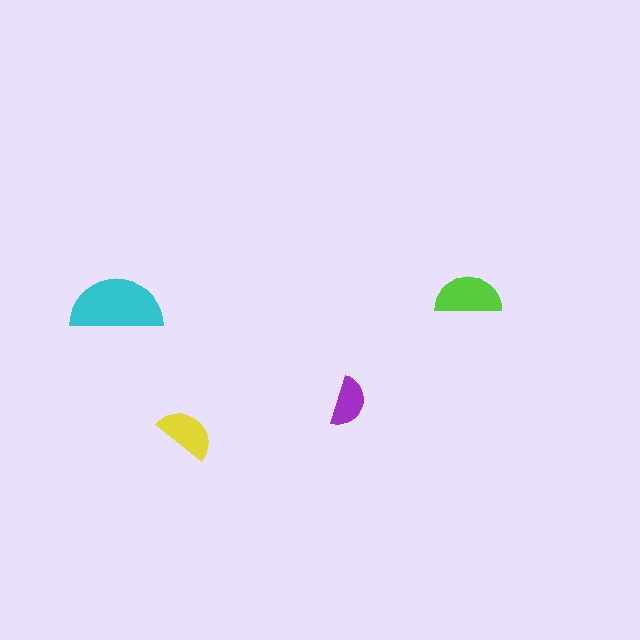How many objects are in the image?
There are 4 objects in the image.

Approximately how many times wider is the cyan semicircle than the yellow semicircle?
About 1.5 times wider.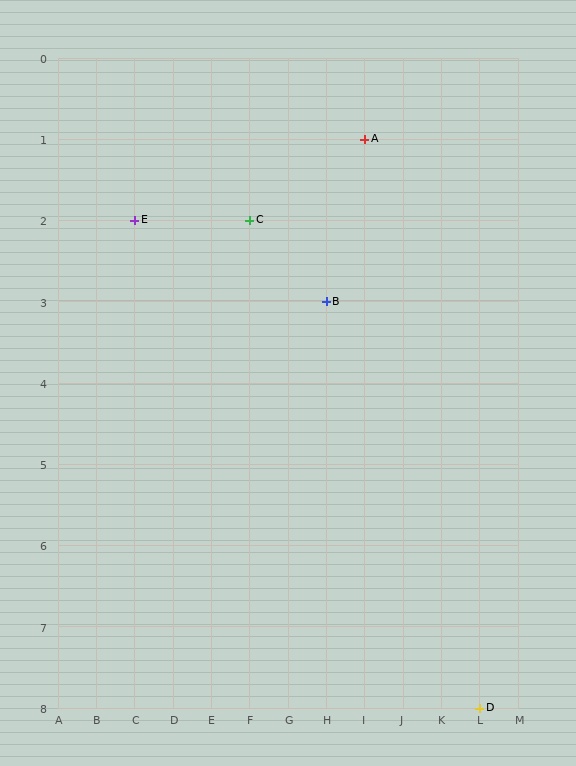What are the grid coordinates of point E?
Point E is at grid coordinates (C, 2).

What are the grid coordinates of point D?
Point D is at grid coordinates (L, 8).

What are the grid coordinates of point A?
Point A is at grid coordinates (I, 1).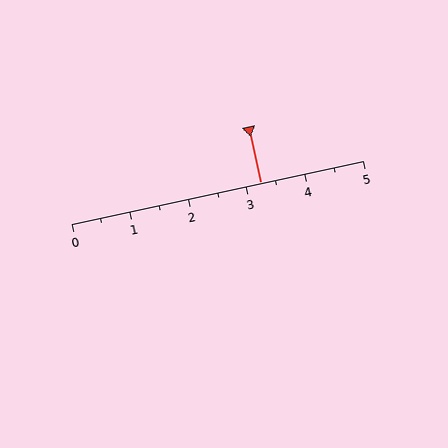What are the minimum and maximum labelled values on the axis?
The axis runs from 0 to 5.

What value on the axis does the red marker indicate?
The marker indicates approximately 3.2.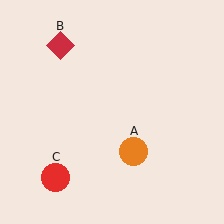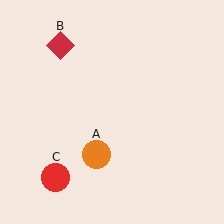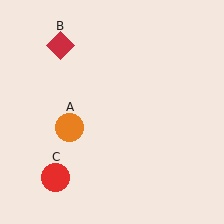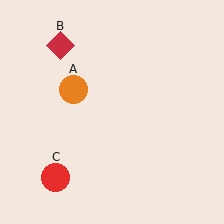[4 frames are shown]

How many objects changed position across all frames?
1 object changed position: orange circle (object A).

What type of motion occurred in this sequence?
The orange circle (object A) rotated clockwise around the center of the scene.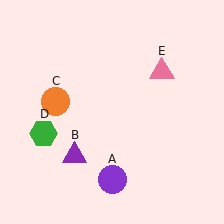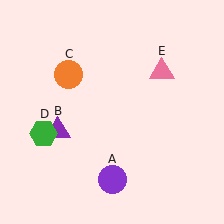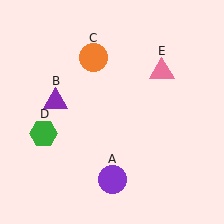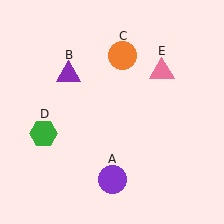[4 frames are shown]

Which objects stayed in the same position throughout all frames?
Purple circle (object A) and green hexagon (object D) and pink triangle (object E) remained stationary.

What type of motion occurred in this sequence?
The purple triangle (object B), orange circle (object C) rotated clockwise around the center of the scene.